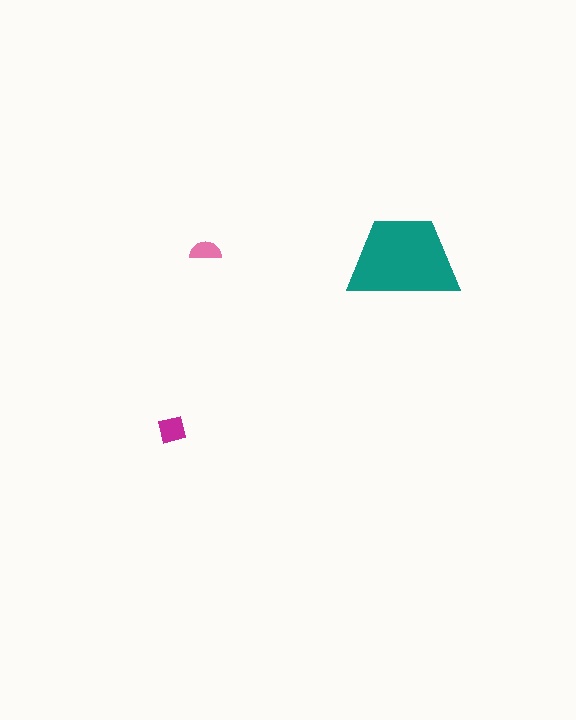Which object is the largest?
The teal trapezoid.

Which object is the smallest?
The pink semicircle.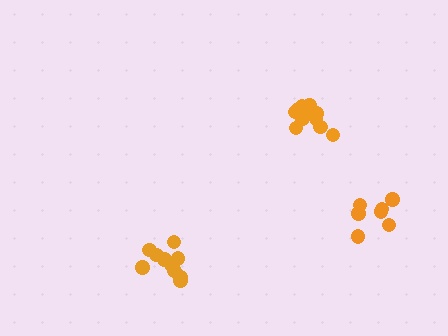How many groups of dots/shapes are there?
There are 3 groups.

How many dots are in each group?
Group 1: 11 dots, Group 2: 10 dots, Group 3: 7 dots (28 total).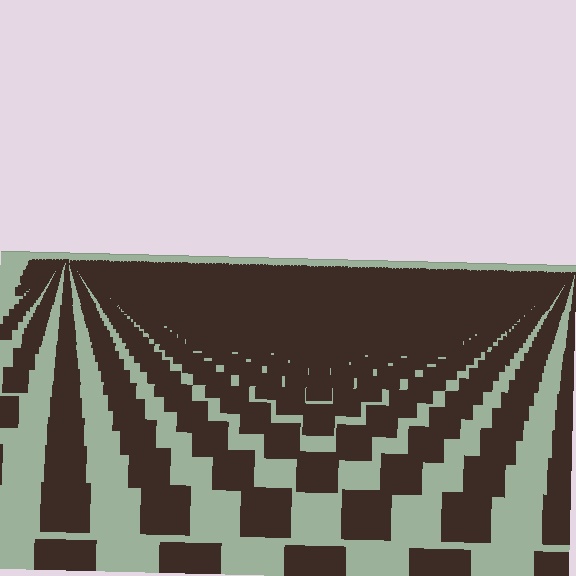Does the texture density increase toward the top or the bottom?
Density increases toward the top.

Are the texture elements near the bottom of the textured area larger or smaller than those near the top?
Larger. Near the bottom, elements are closer to the viewer and appear at a bigger on-screen size.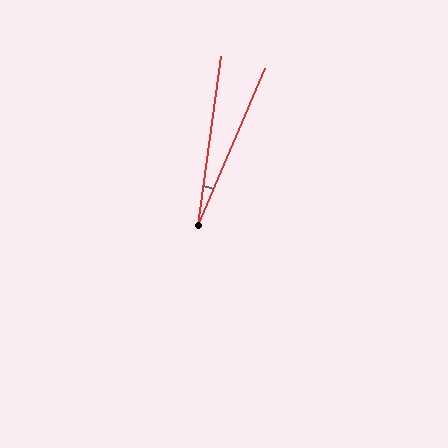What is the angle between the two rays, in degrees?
Approximately 16 degrees.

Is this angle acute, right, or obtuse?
It is acute.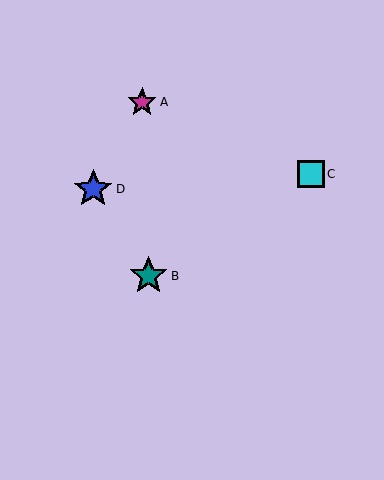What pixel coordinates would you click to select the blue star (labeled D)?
Click at (93, 189) to select the blue star D.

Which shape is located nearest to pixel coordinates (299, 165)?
The cyan square (labeled C) at (311, 174) is nearest to that location.